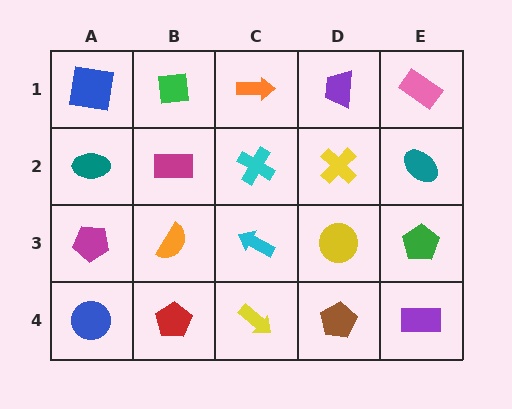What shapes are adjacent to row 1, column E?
A teal ellipse (row 2, column E), a purple trapezoid (row 1, column D).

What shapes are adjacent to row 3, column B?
A magenta rectangle (row 2, column B), a red pentagon (row 4, column B), a magenta pentagon (row 3, column A), a cyan arrow (row 3, column C).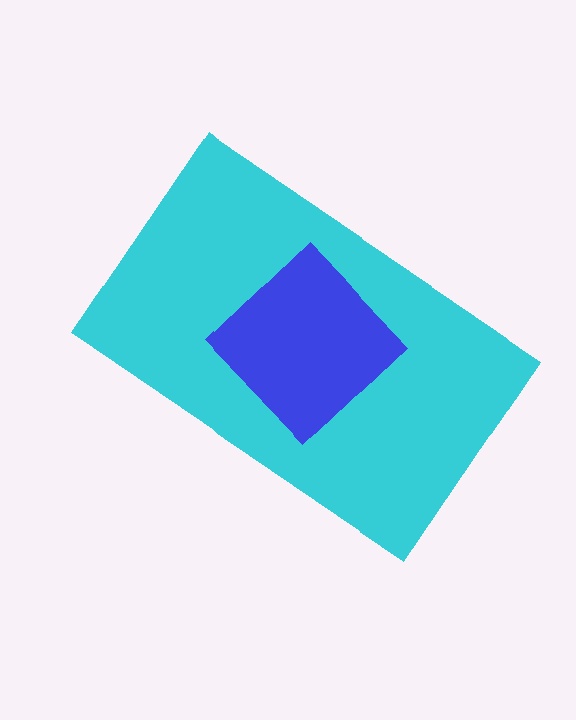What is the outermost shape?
The cyan rectangle.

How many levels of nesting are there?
2.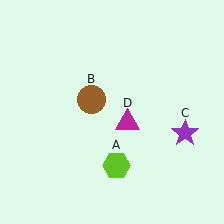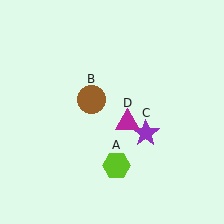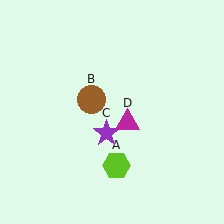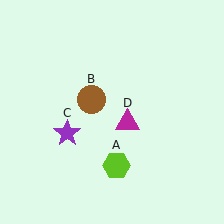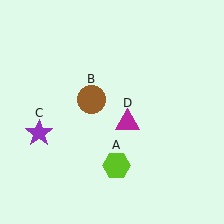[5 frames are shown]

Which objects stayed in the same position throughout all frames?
Lime hexagon (object A) and brown circle (object B) and magenta triangle (object D) remained stationary.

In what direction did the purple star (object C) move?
The purple star (object C) moved left.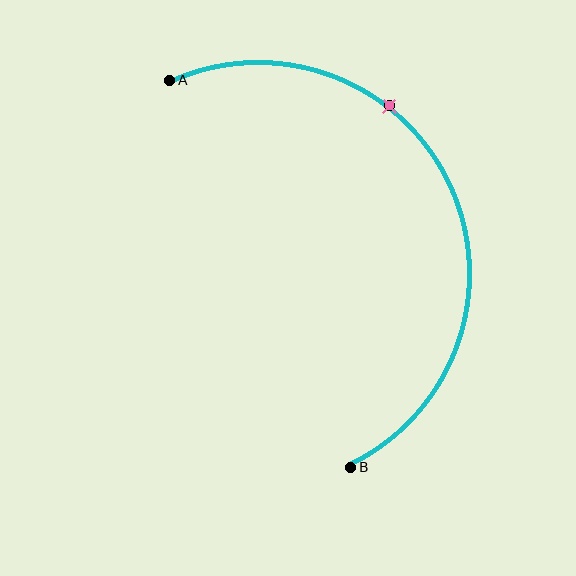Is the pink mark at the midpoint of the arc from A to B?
No. The pink mark lies on the arc but is closer to endpoint A. The arc midpoint would be at the point on the curve equidistant along the arc from both A and B.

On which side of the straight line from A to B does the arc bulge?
The arc bulges to the right of the straight line connecting A and B.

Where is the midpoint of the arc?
The arc midpoint is the point on the curve farthest from the straight line joining A and B. It sits to the right of that line.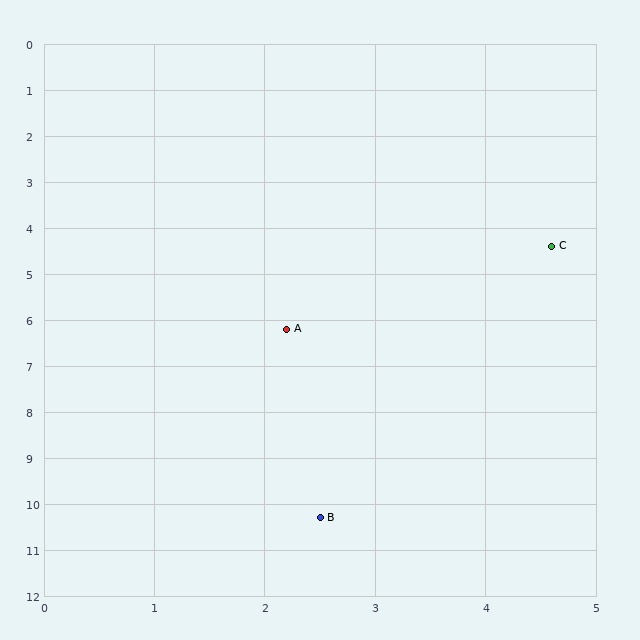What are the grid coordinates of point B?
Point B is at approximately (2.5, 10.3).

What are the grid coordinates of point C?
Point C is at approximately (4.6, 4.4).